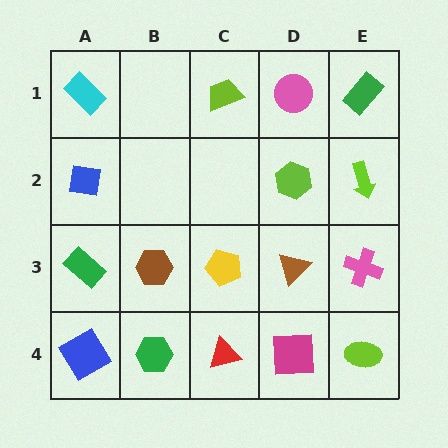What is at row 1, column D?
A pink circle.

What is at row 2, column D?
A lime hexagon.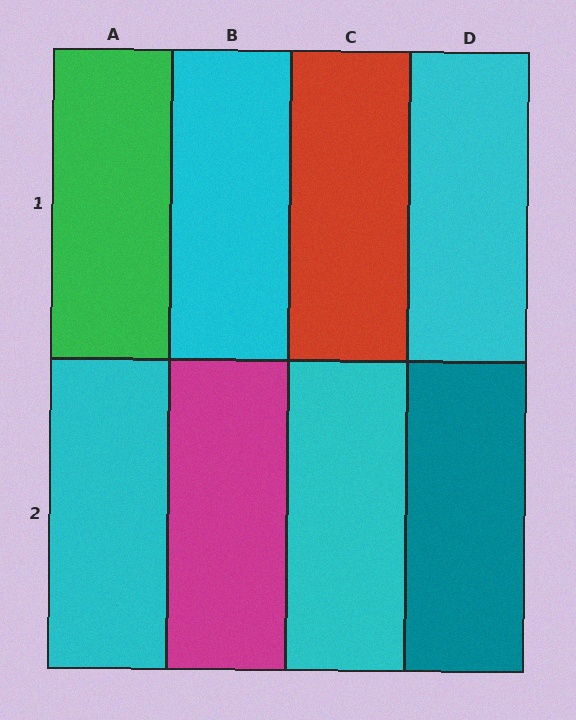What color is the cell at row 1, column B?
Cyan.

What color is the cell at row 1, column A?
Green.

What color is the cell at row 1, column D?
Cyan.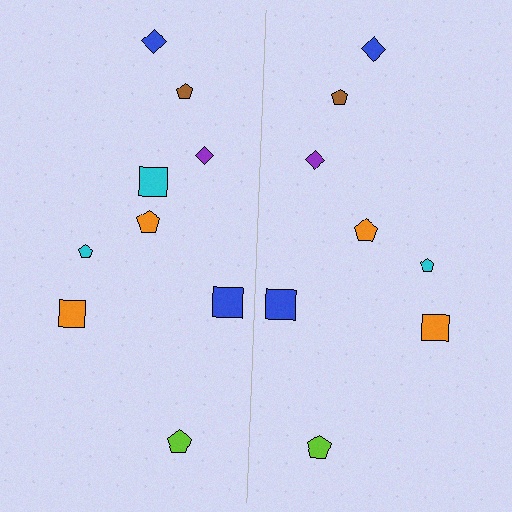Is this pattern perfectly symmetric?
No, the pattern is not perfectly symmetric. A cyan square is missing from the right side.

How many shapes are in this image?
There are 17 shapes in this image.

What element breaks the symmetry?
A cyan square is missing from the right side.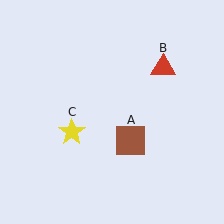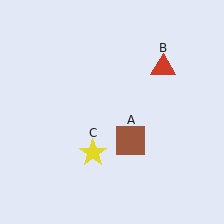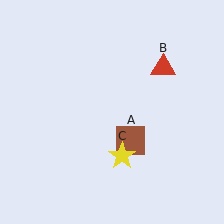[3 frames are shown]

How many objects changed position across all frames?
1 object changed position: yellow star (object C).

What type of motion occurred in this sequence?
The yellow star (object C) rotated counterclockwise around the center of the scene.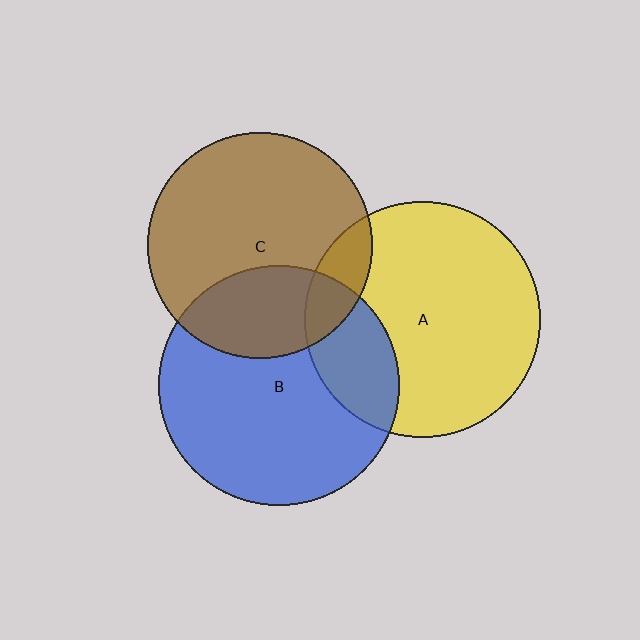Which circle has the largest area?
Circle B (blue).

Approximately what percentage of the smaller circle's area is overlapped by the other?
Approximately 25%.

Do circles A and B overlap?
Yes.